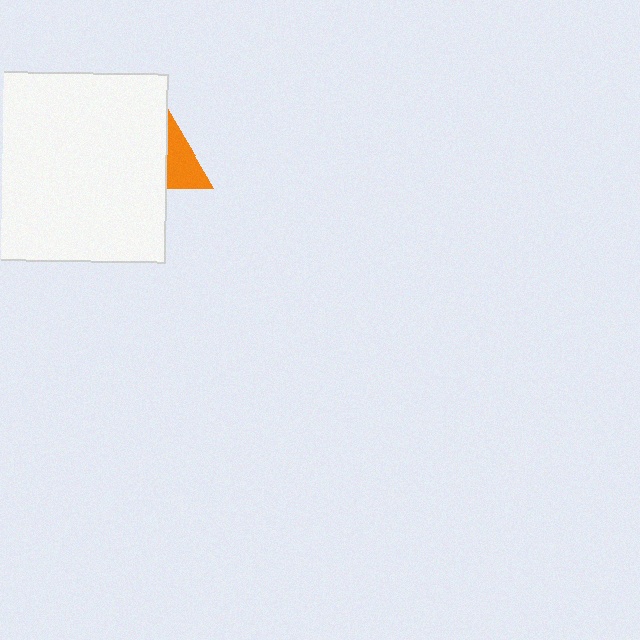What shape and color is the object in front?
The object in front is a white rectangle.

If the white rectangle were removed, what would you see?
You would see the complete orange triangle.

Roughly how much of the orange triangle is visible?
A small part of it is visible (roughly 37%).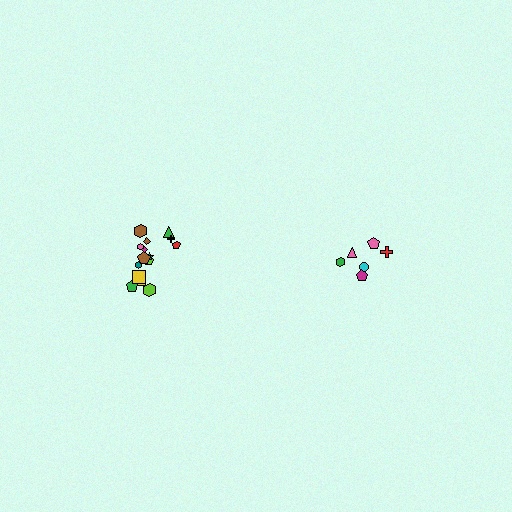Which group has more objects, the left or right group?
The left group.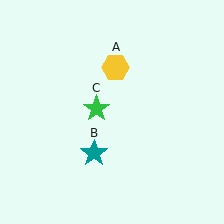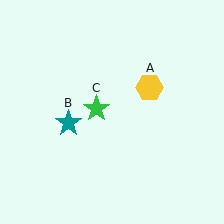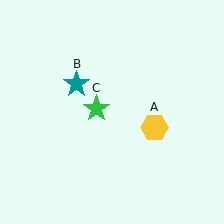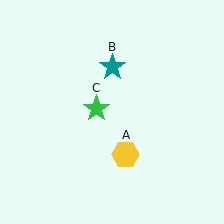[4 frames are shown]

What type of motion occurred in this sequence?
The yellow hexagon (object A), teal star (object B) rotated clockwise around the center of the scene.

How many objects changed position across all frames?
2 objects changed position: yellow hexagon (object A), teal star (object B).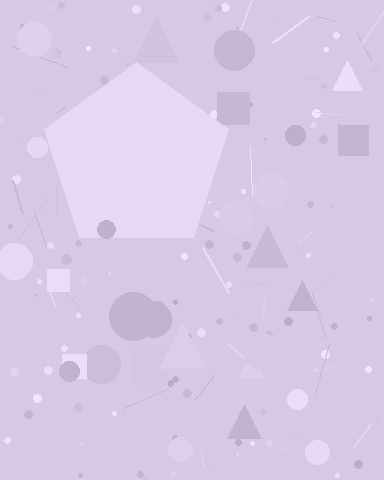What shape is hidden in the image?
A pentagon is hidden in the image.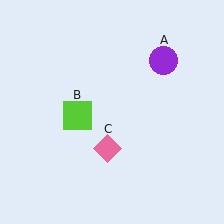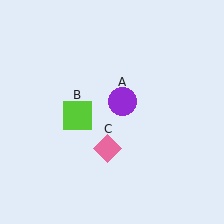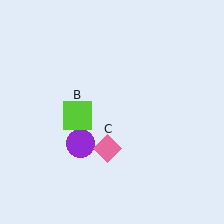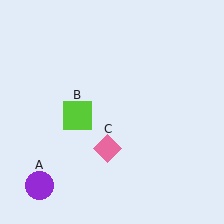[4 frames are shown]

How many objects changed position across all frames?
1 object changed position: purple circle (object A).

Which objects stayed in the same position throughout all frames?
Lime square (object B) and pink diamond (object C) remained stationary.